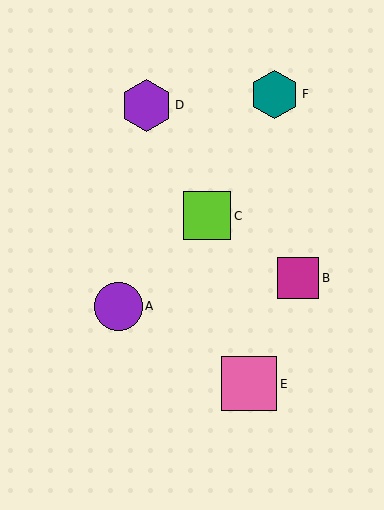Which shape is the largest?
The pink square (labeled E) is the largest.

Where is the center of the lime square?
The center of the lime square is at (207, 216).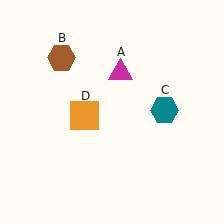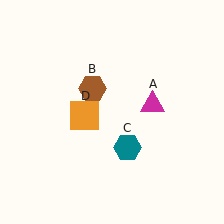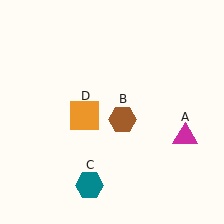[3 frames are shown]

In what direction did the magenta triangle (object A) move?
The magenta triangle (object A) moved down and to the right.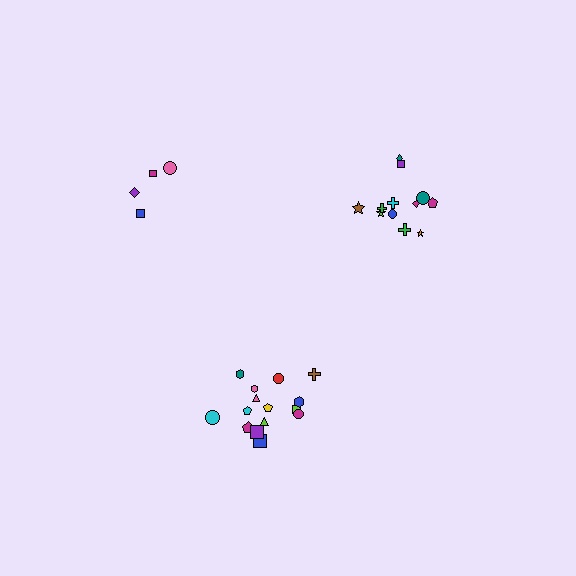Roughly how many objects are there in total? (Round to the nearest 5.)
Roughly 30 objects in total.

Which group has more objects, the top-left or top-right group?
The top-right group.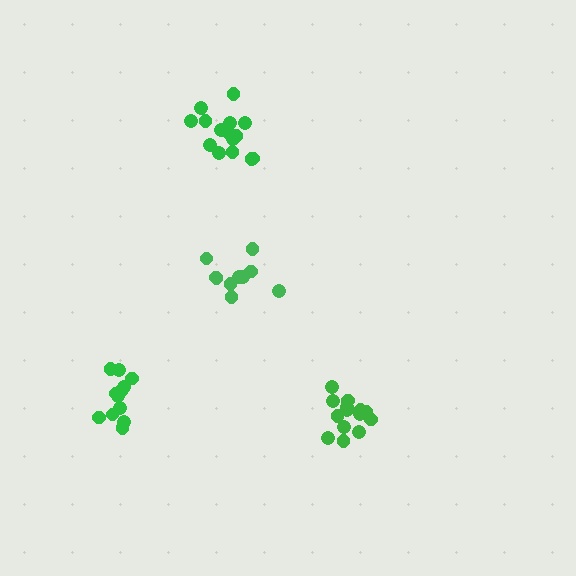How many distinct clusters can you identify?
There are 4 distinct clusters.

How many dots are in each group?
Group 1: 10 dots, Group 2: 14 dots, Group 3: 16 dots, Group 4: 12 dots (52 total).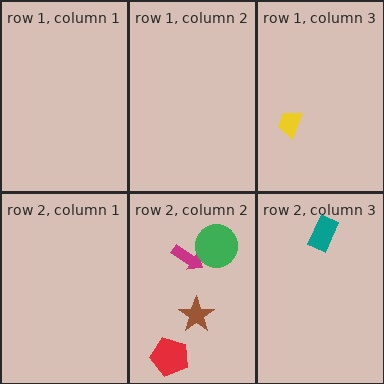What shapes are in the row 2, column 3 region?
The teal rectangle.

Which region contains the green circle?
The row 2, column 2 region.